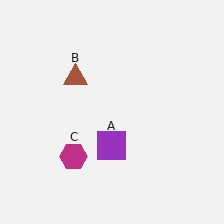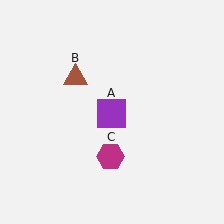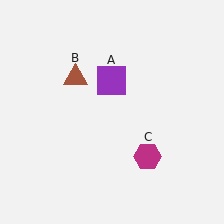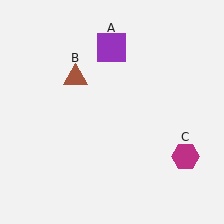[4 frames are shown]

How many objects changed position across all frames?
2 objects changed position: purple square (object A), magenta hexagon (object C).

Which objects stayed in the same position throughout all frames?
Brown triangle (object B) remained stationary.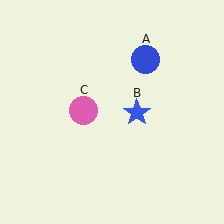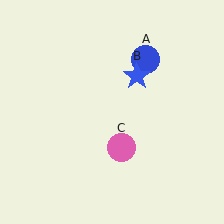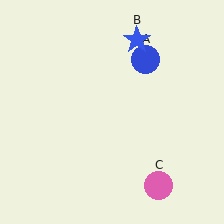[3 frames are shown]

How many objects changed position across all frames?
2 objects changed position: blue star (object B), pink circle (object C).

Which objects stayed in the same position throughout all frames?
Blue circle (object A) remained stationary.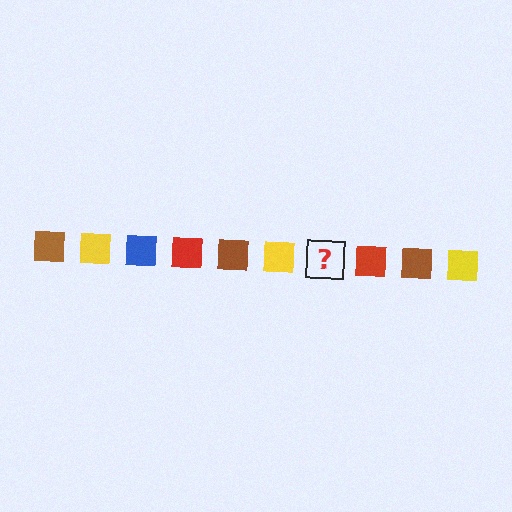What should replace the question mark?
The question mark should be replaced with a blue square.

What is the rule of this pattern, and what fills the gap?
The rule is that the pattern cycles through brown, yellow, blue, red squares. The gap should be filled with a blue square.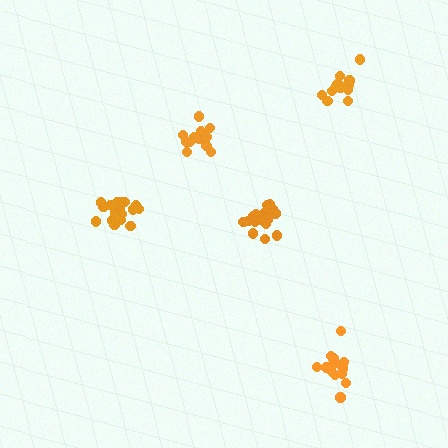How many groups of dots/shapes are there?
There are 5 groups.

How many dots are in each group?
Group 1: 19 dots, Group 2: 15 dots, Group 3: 17 dots, Group 4: 21 dots, Group 5: 16 dots (88 total).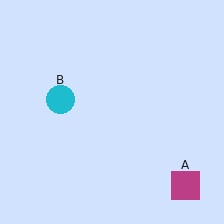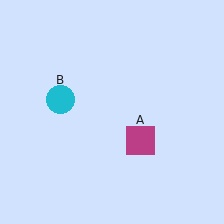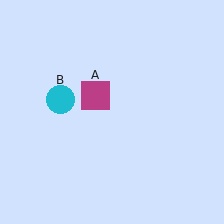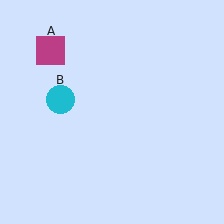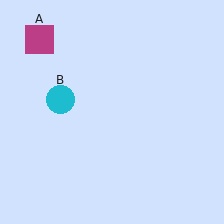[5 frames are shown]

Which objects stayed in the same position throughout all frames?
Cyan circle (object B) remained stationary.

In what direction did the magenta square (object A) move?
The magenta square (object A) moved up and to the left.